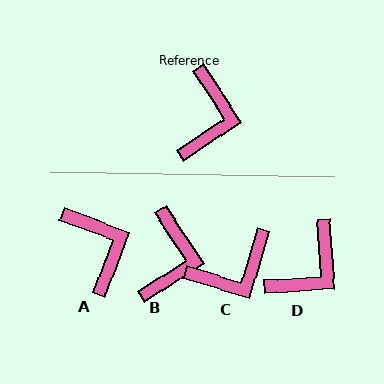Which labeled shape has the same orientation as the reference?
B.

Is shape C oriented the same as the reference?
No, it is off by about 50 degrees.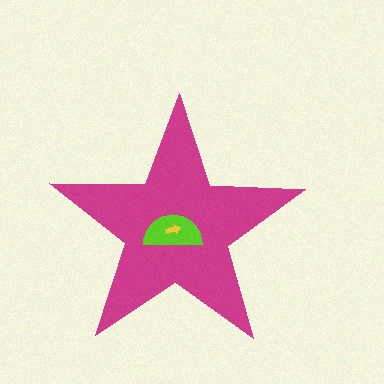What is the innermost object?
The yellow arrow.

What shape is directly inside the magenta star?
The lime semicircle.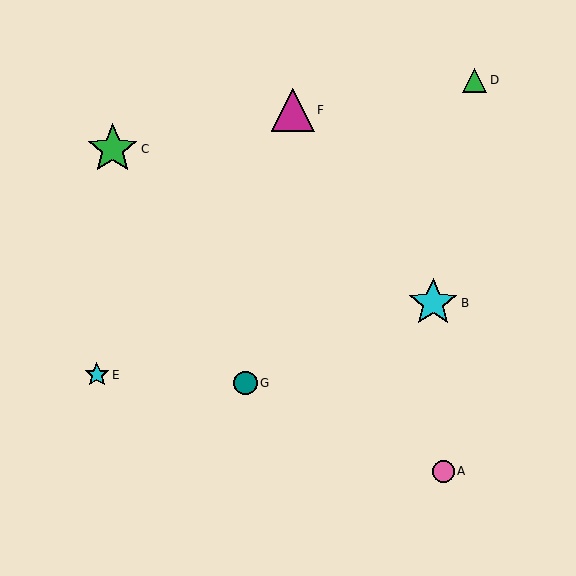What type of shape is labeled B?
Shape B is a cyan star.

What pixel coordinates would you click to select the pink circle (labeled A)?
Click at (444, 471) to select the pink circle A.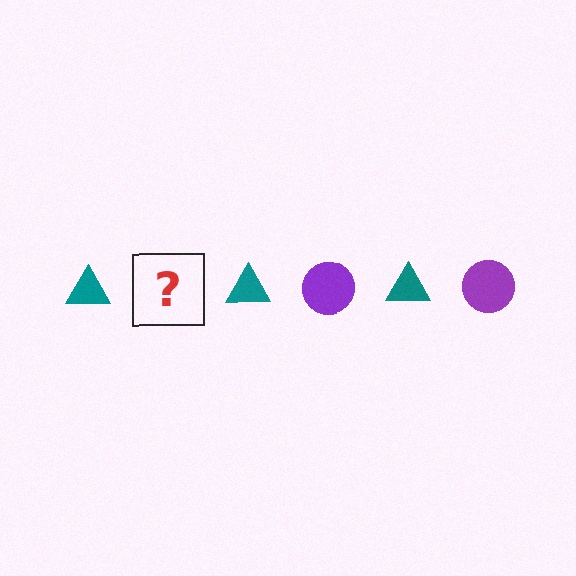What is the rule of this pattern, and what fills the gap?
The rule is that the pattern alternates between teal triangle and purple circle. The gap should be filled with a purple circle.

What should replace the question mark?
The question mark should be replaced with a purple circle.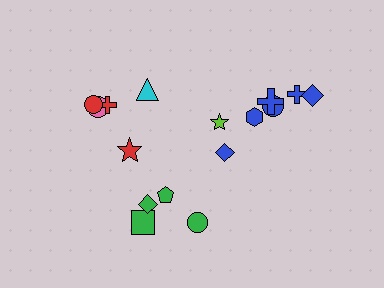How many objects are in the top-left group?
There are 5 objects.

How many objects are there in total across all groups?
There are 16 objects.